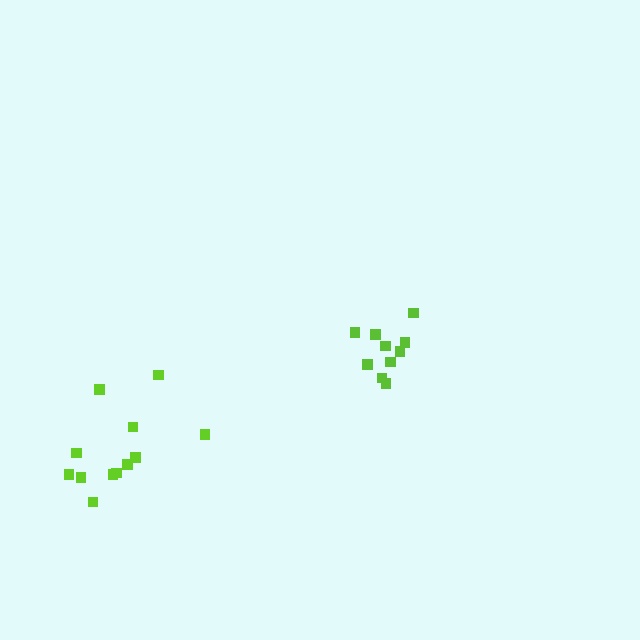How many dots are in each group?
Group 1: 10 dots, Group 2: 12 dots (22 total).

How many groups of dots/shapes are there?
There are 2 groups.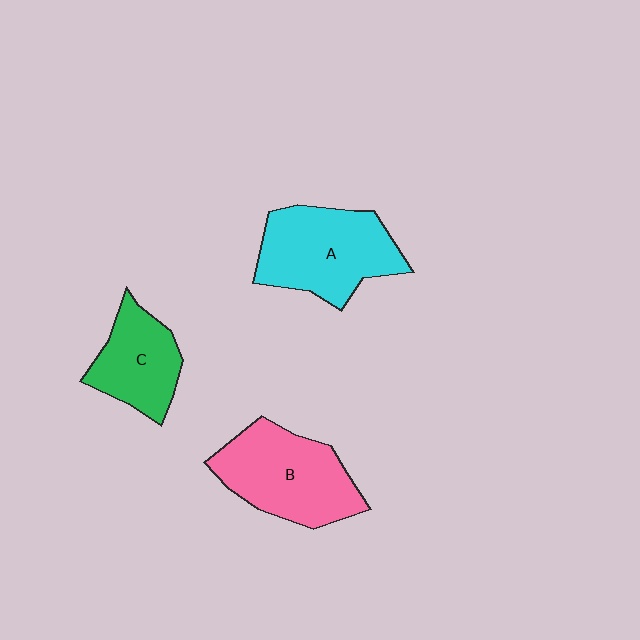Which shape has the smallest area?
Shape C (green).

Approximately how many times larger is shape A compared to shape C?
Approximately 1.5 times.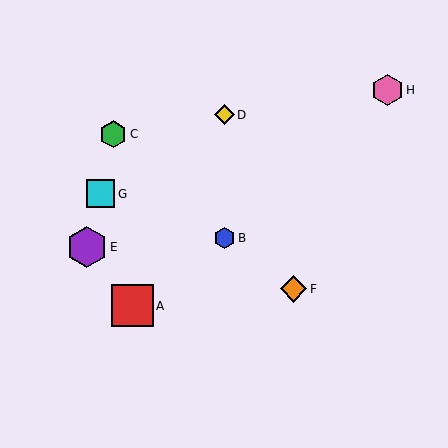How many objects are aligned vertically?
2 objects (B, D) are aligned vertically.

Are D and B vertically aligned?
Yes, both are at x≈224.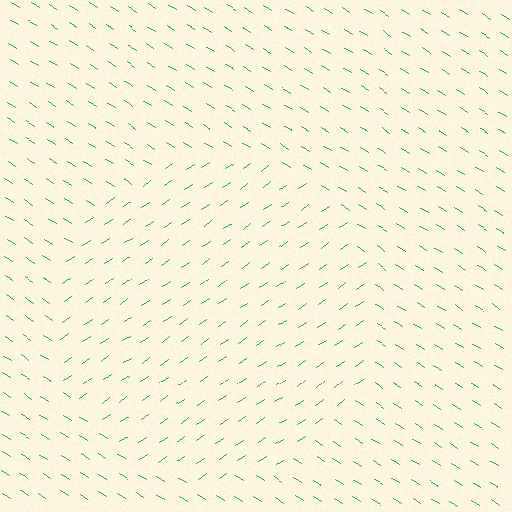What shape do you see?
I see a circle.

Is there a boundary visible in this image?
Yes, there is a texture boundary formed by a change in line orientation.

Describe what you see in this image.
The image is filled with small green line segments. A circle region in the image has lines oriented differently from the surrounding lines, creating a visible texture boundary.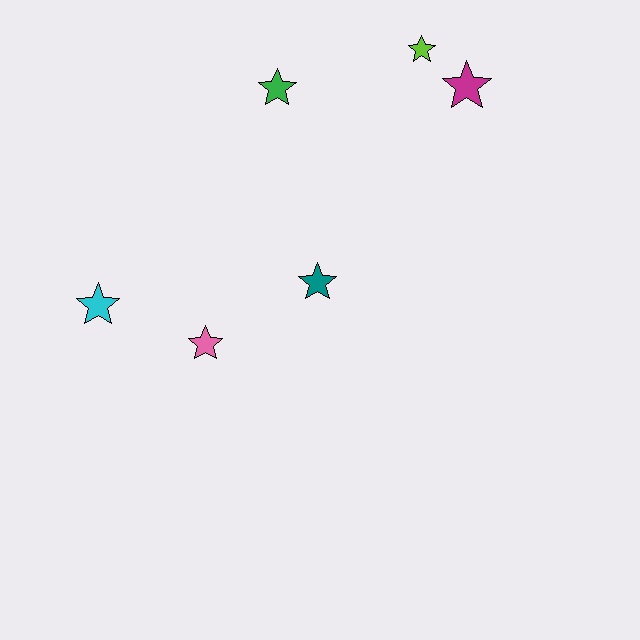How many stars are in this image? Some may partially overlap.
There are 6 stars.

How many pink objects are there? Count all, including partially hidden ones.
There is 1 pink object.